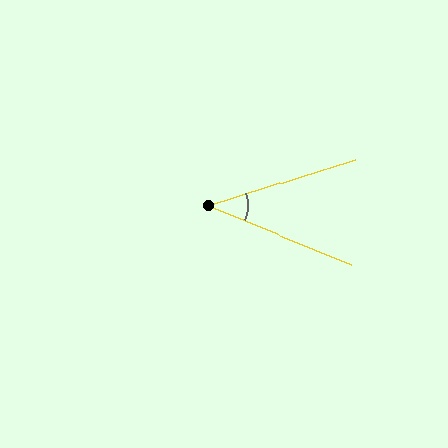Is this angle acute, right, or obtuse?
It is acute.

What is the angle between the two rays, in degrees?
Approximately 40 degrees.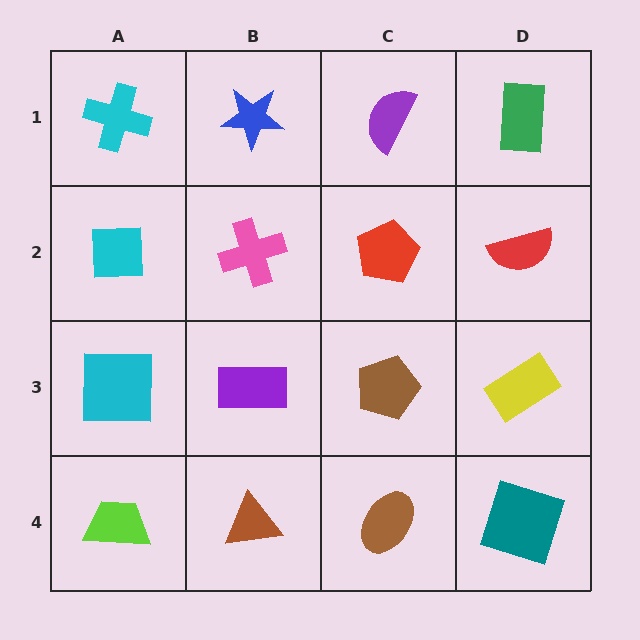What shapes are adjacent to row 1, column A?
A cyan square (row 2, column A), a blue star (row 1, column B).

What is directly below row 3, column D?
A teal square.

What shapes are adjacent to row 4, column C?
A brown pentagon (row 3, column C), a brown triangle (row 4, column B), a teal square (row 4, column D).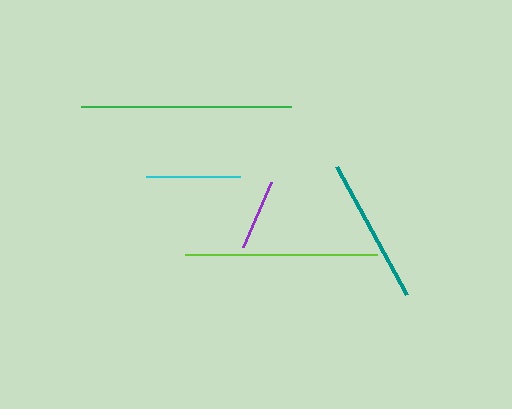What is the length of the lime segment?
The lime segment is approximately 192 pixels long.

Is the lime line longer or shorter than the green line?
The green line is longer than the lime line.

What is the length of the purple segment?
The purple segment is approximately 70 pixels long.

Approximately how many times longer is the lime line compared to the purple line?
The lime line is approximately 2.7 times the length of the purple line.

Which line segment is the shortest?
The purple line is the shortest at approximately 70 pixels.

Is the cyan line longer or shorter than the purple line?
The cyan line is longer than the purple line.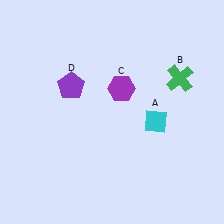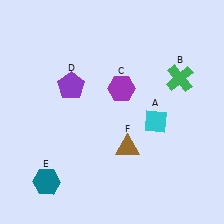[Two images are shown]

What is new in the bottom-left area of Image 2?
A teal hexagon (E) was added in the bottom-left area of Image 2.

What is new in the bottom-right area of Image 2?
A brown triangle (F) was added in the bottom-right area of Image 2.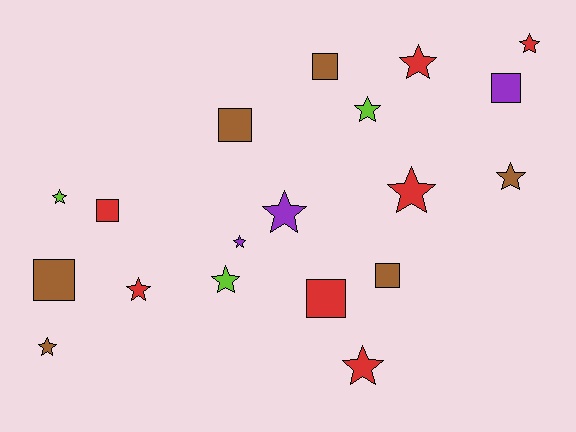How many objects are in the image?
There are 19 objects.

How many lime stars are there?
There are 3 lime stars.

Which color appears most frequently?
Red, with 7 objects.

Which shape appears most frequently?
Star, with 12 objects.